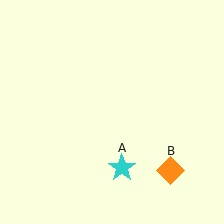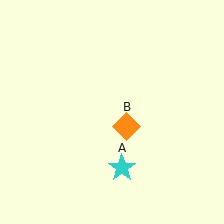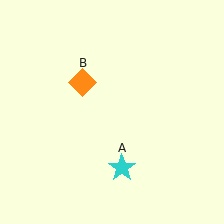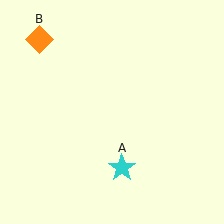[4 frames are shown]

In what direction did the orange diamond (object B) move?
The orange diamond (object B) moved up and to the left.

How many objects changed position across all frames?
1 object changed position: orange diamond (object B).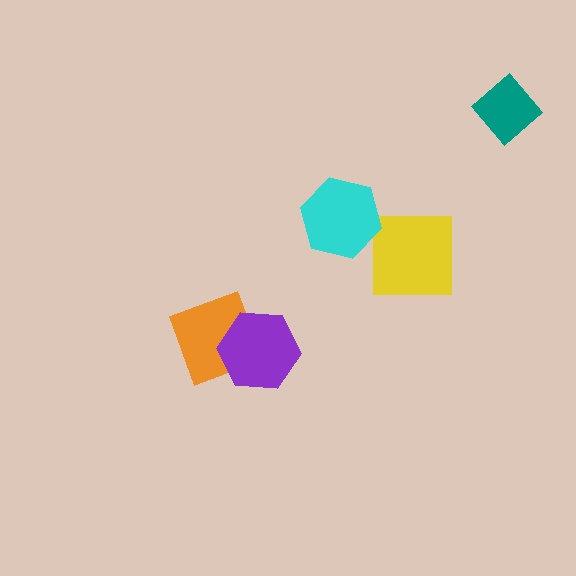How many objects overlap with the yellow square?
0 objects overlap with the yellow square.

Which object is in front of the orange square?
The purple hexagon is in front of the orange square.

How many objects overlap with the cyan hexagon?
0 objects overlap with the cyan hexagon.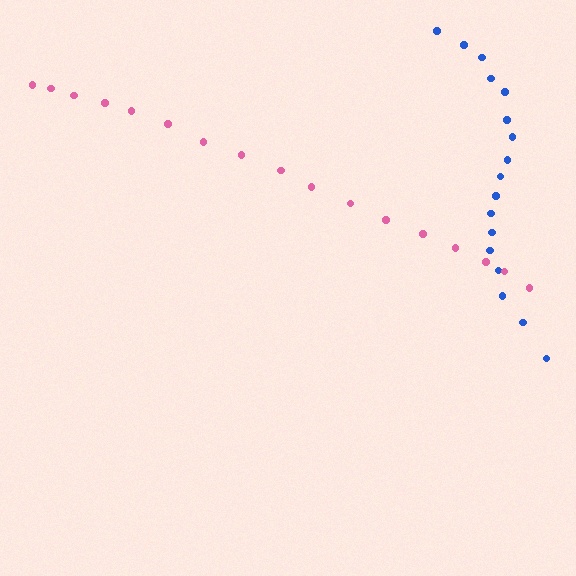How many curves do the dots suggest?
There are 2 distinct paths.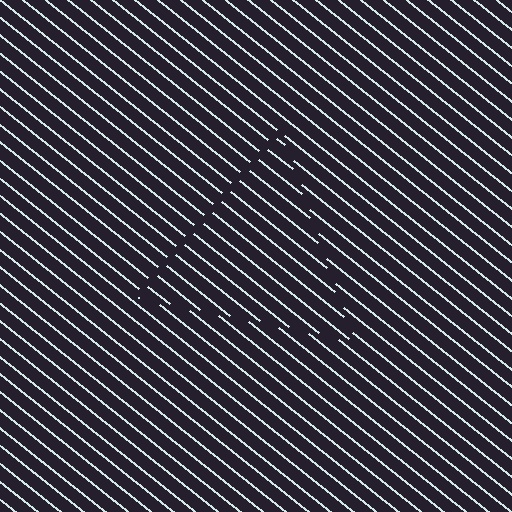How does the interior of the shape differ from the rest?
The interior of the shape contains the same grating, shifted by half a period — the contour is defined by the phase discontinuity where line-ends from the inner and outer gratings abut.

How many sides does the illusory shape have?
3 sides — the line-ends trace a triangle.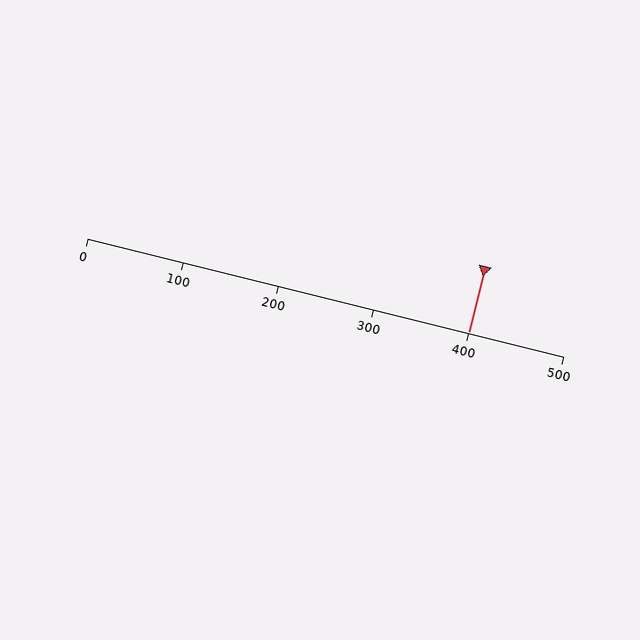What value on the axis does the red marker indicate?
The marker indicates approximately 400.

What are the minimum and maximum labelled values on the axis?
The axis runs from 0 to 500.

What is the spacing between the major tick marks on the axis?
The major ticks are spaced 100 apart.